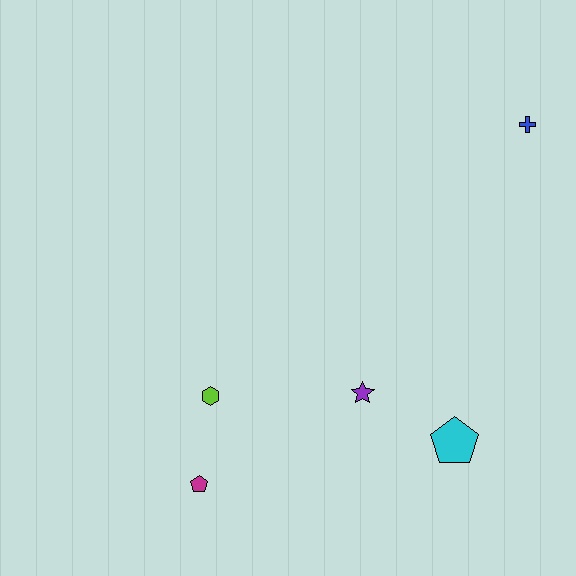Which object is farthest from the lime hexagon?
The blue cross is farthest from the lime hexagon.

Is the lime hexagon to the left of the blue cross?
Yes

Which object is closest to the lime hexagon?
The magenta pentagon is closest to the lime hexagon.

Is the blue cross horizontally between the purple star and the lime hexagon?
No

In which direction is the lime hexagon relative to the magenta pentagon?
The lime hexagon is above the magenta pentagon.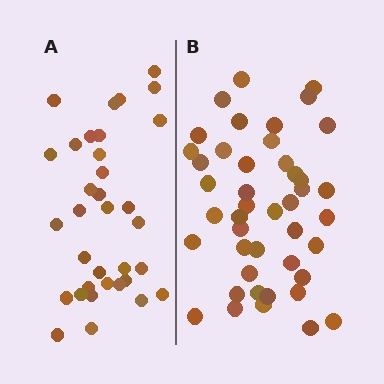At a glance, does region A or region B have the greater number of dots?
Region B (the right region) has more dots.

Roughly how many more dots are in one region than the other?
Region B has roughly 10 or so more dots than region A.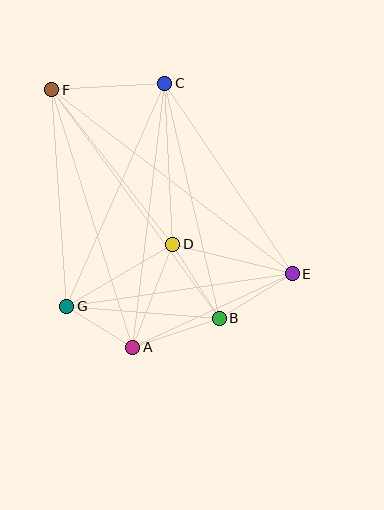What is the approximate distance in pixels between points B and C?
The distance between B and C is approximately 241 pixels.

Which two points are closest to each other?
Points A and G are closest to each other.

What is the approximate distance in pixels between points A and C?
The distance between A and C is approximately 266 pixels.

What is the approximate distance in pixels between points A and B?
The distance between A and B is approximately 91 pixels.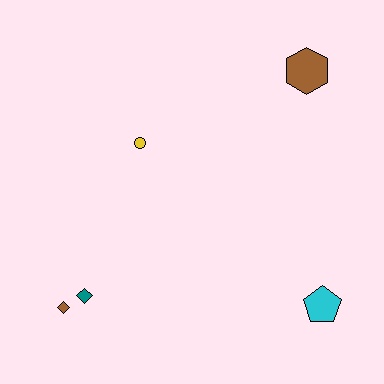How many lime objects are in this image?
There are no lime objects.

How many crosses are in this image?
There are no crosses.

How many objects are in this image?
There are 5 objects.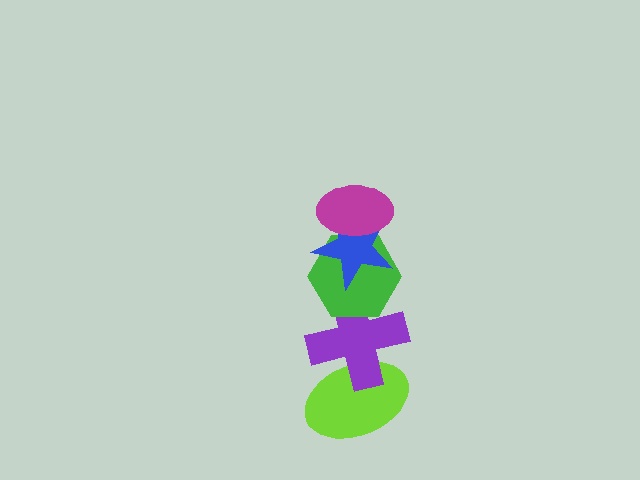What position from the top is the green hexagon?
The green hexagon is 3rd from the top.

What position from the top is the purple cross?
The purple cross is 4th from the top.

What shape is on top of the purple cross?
The green hexagon is on top of the purple cross.